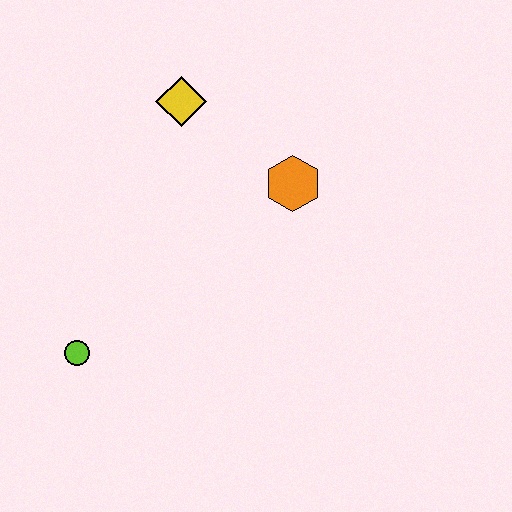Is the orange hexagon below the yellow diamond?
Yes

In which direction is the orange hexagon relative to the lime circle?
The orange hexagon is to the right of the lime circle.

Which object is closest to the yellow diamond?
The orange hexagon is closest to the yellow diamond.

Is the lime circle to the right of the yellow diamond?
No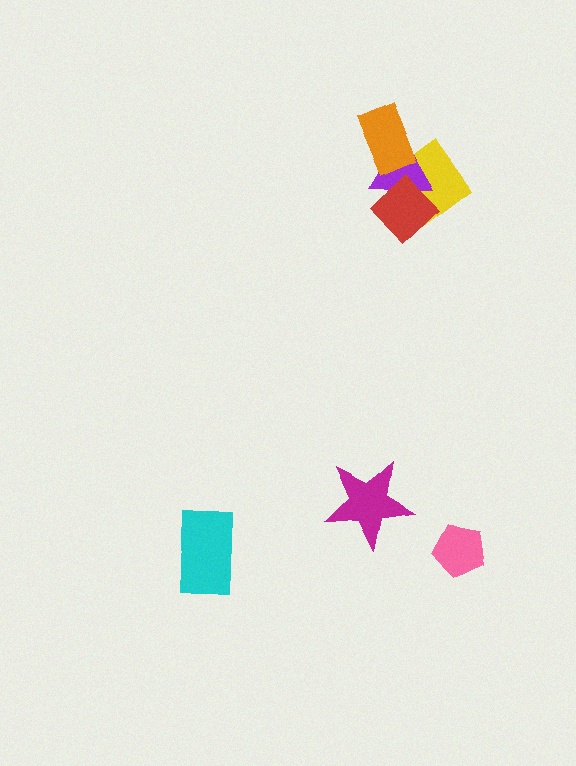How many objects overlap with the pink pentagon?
0 objects overlap with the pink pentagon.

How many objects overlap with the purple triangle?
3 objects overlap with the purple triangle.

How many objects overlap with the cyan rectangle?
0 objects overlap with the cyan rectangle.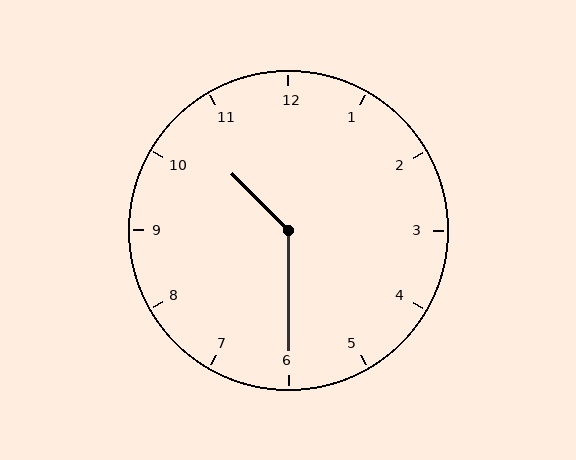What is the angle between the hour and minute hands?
Approximately 135 degrees.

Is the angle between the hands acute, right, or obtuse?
It is obtuse.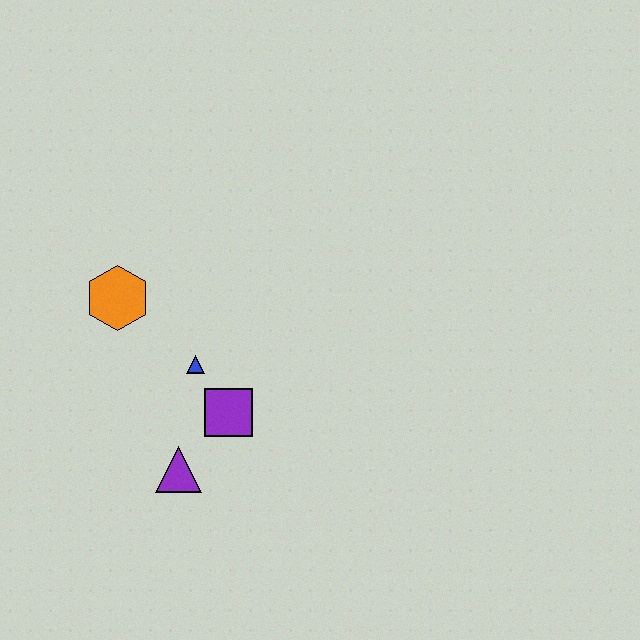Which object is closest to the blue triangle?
The purple square is closest to the blue triangle.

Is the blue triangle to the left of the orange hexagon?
No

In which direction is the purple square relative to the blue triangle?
The purple square is below the blue triangle.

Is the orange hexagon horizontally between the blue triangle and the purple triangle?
No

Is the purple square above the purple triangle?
Yes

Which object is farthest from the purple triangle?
The orange hexagon is farthest from the purple triangle.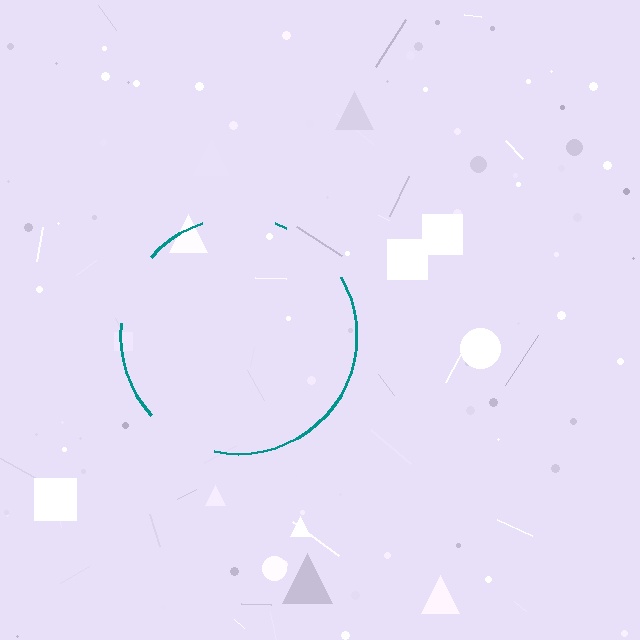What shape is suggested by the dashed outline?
The dashed outline suggests a circle.